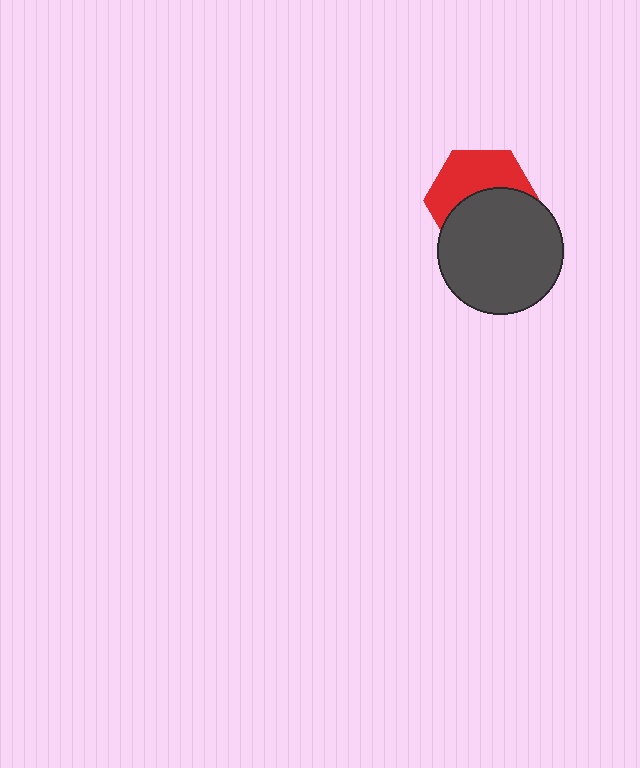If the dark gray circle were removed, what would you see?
You would see the complete red hexagon.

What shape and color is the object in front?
The object in front is a dark gray circle.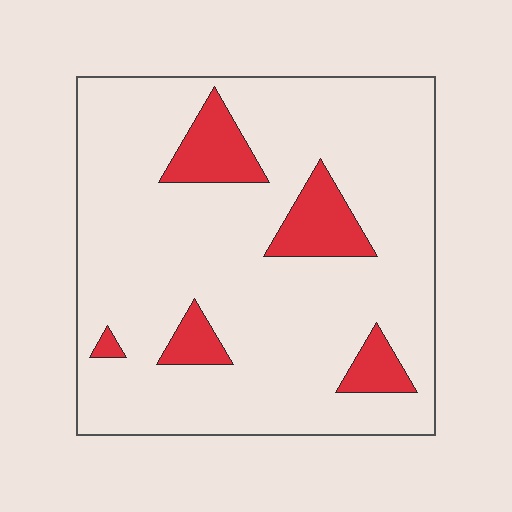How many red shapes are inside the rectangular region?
5.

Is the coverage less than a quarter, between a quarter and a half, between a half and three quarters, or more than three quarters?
Less than a quarter.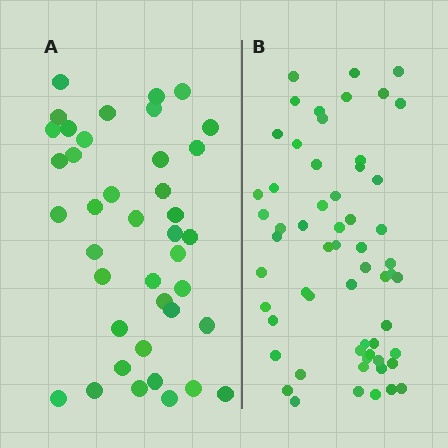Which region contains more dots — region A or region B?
Region B (the right region) has more dots.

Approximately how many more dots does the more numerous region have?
Region B has approximately 20 more dots than region A.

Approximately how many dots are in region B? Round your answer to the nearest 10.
About 60 dots. (The exact count is 59, which rounds to 60.)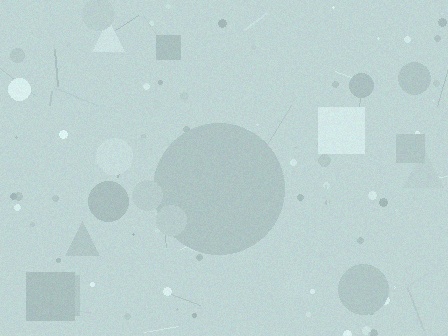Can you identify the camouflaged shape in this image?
The camouflaged shape is a circle.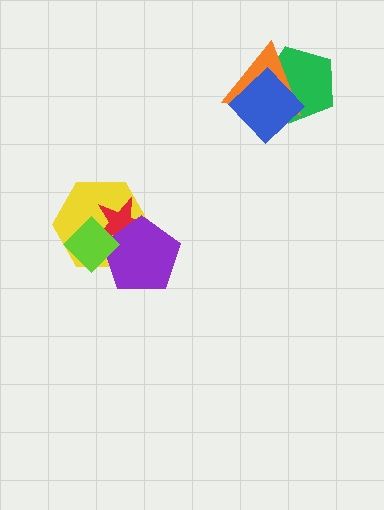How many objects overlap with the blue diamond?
2 objects overlap with the blue diamond.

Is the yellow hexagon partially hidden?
Yes, it is partially covered by another shape.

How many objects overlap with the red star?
3 objects overlap with the red star.